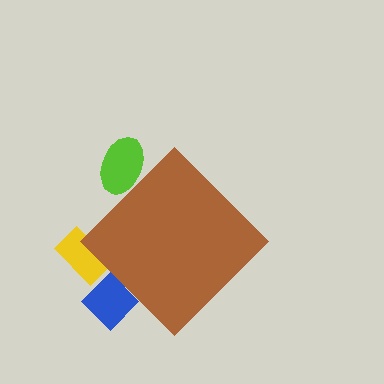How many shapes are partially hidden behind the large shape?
3 shapes are partially hidden.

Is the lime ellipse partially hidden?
Yes, the lime ellipse is partially hidden behind the brown diamond.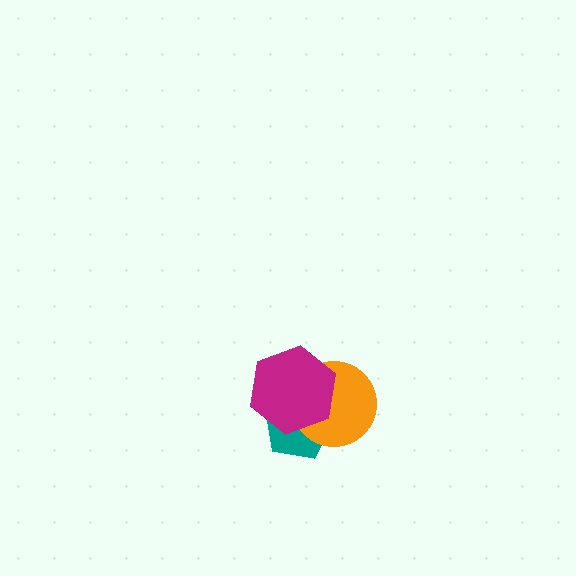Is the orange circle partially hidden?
Yes, it is partially covered by another shape.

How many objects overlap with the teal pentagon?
2 objects overlap with the teal pentagon.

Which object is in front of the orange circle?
The magenta hexagon is in front of the orange circle.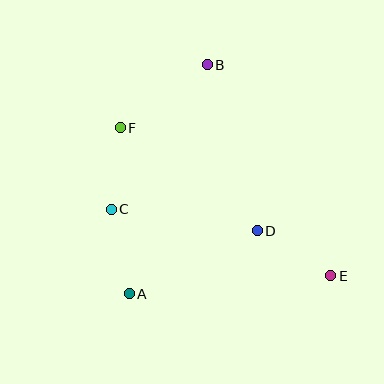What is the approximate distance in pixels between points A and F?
The distance between A and F is approximately 166 pixels.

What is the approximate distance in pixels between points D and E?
The distance between D and E is approximately 86 pixels.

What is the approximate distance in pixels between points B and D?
The distance between B and D is approximately 173 pixels.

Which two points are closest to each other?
Points C and F are closest to each other.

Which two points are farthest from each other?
Points E and F are farthest from each other.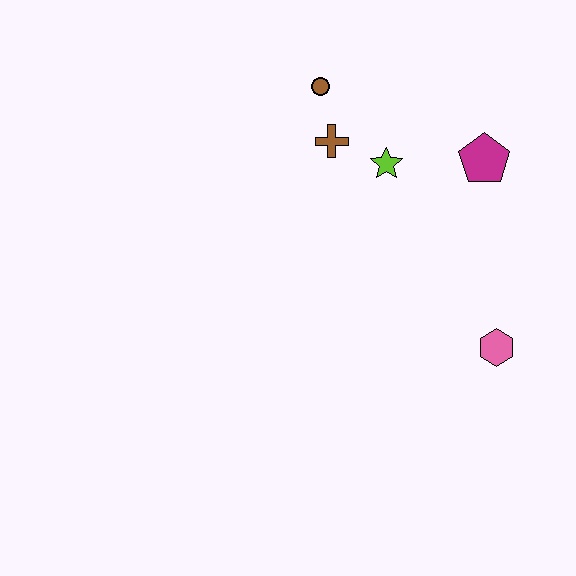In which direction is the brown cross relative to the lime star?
The brown cross is to the left of the lime star.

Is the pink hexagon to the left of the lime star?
No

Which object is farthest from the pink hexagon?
The brown circle is farthest from the pink hexagon.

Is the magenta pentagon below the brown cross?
Yes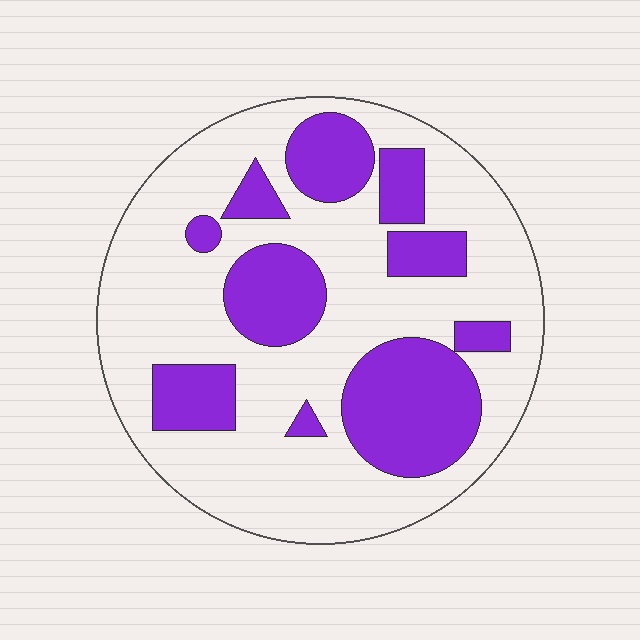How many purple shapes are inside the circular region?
10.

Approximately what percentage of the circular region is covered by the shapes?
Approximately 30%.